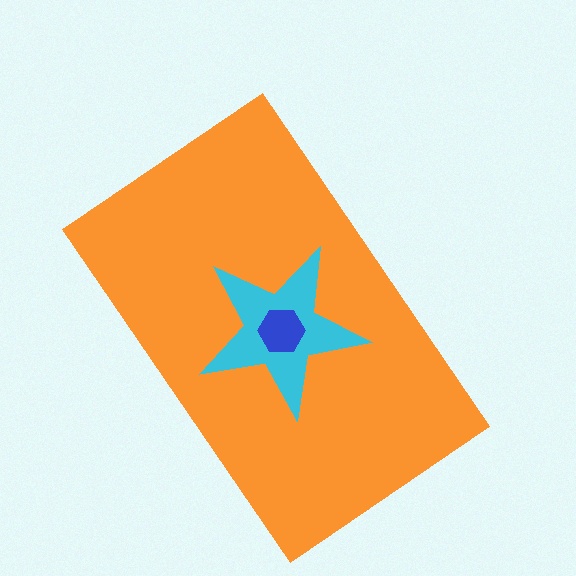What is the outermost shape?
The orange rectangle.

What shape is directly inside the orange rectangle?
The cyan star.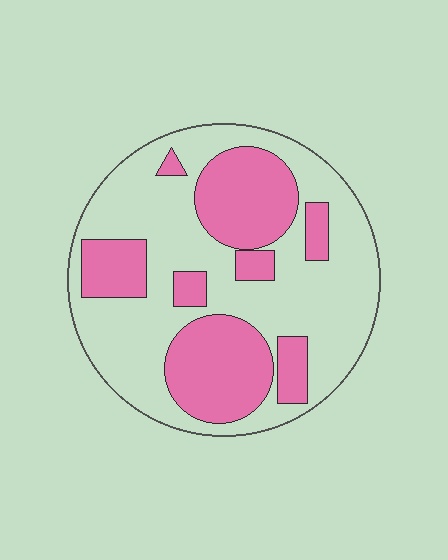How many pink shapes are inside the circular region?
8.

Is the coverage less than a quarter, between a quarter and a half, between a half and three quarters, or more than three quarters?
Between a quarter and a half.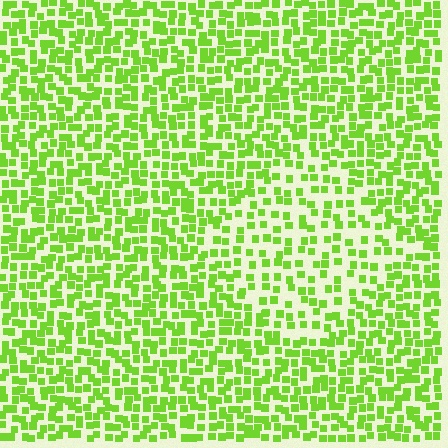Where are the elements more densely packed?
The elements are more densely packed outside the diamond boundary.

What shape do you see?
I see a diamond.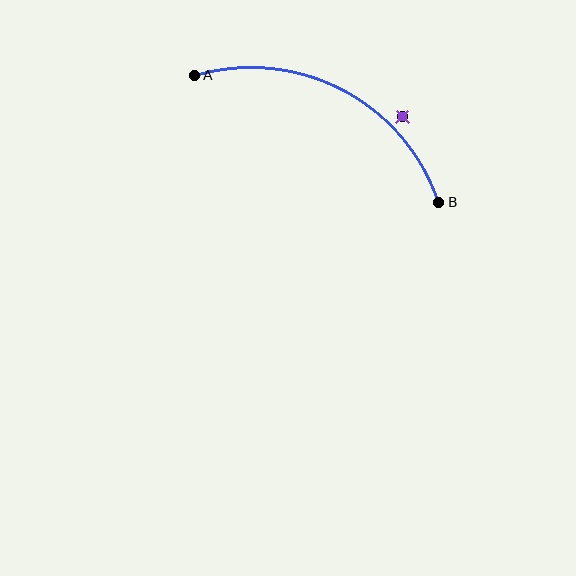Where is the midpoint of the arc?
The arc midpoint is the point on the curve farthest from the straight line joining A and B. It sits above that line.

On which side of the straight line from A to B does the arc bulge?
The arc bulges above the straight line connecting A and B.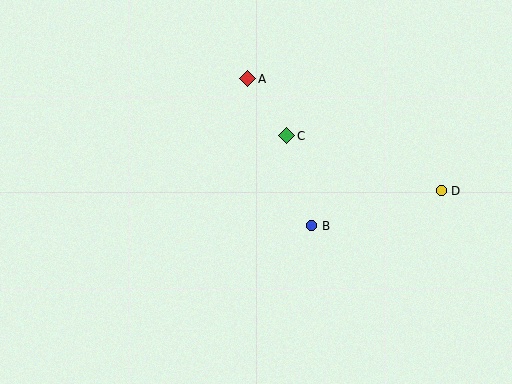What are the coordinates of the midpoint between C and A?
The midpoint between C and A is at (267, 107).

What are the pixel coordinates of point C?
Point C is at (287, 136).